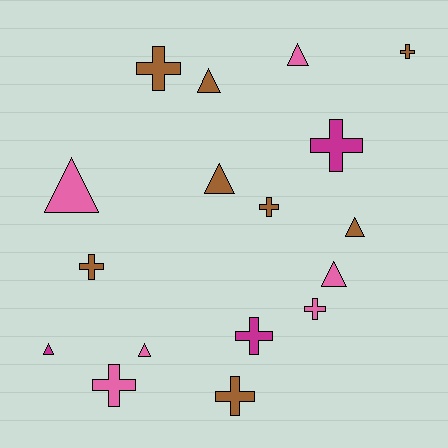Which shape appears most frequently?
Cross, with 9 objects.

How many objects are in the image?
There are 17 objects.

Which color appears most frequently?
Brown, with 8 objects.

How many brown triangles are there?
There are 3 brown triangles.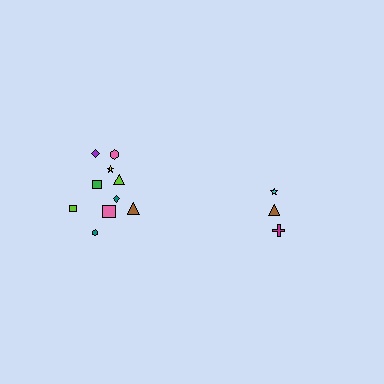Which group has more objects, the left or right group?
The left group.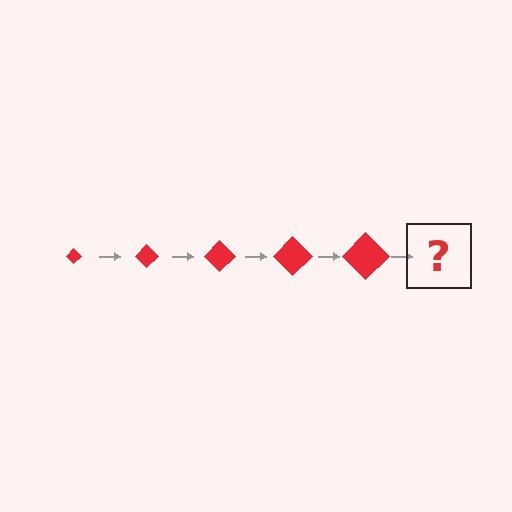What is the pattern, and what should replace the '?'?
The pattern is that the diamond gets progressively larger each step. The '?' should be a red diamond, larger than the previous one.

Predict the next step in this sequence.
The next step is a red diamond, larger than the previous one.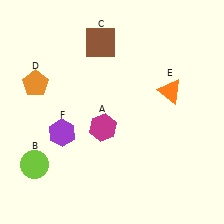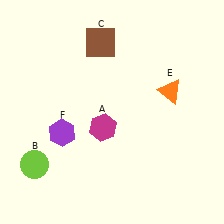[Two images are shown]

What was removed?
The orange pentagon (D) was removed in Image 2.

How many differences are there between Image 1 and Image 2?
There is 1 difference between the two images.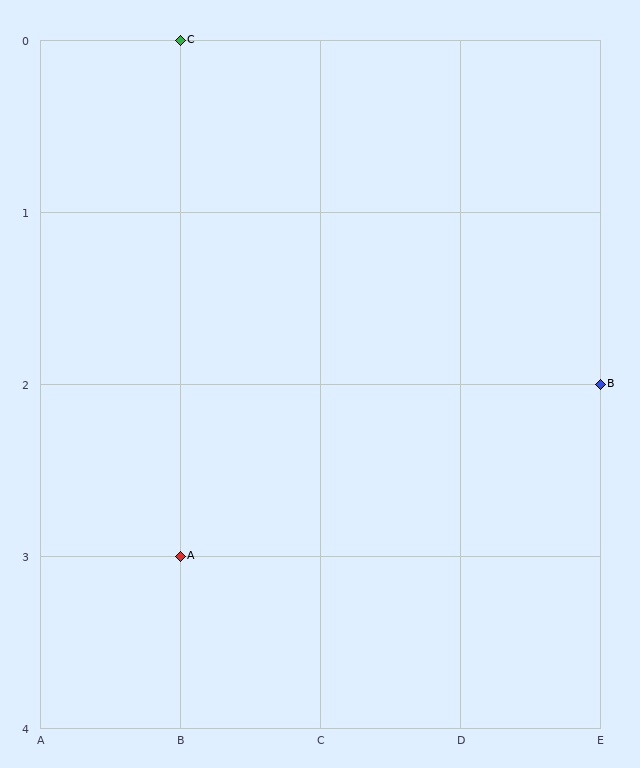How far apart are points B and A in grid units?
Points B and A are 3 columns and 1 row apart (about 3.2 grid units diagonally).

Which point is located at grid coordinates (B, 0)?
Point C is at (B, 0).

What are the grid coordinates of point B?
Point B is at grid coordinates (E, 2).